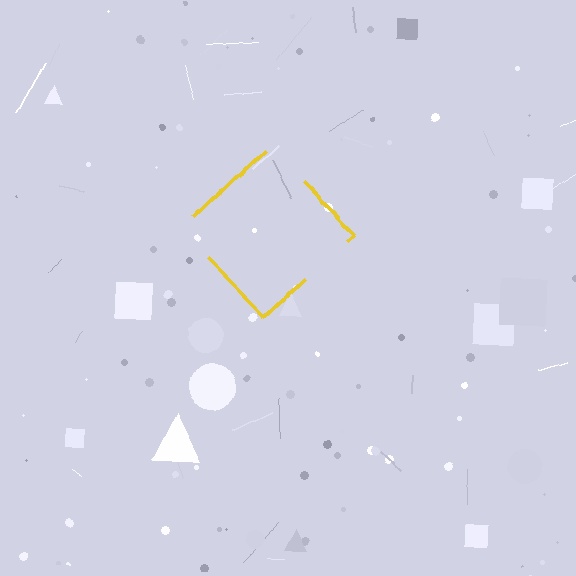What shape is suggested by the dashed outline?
The dashed outline suggests a diamond.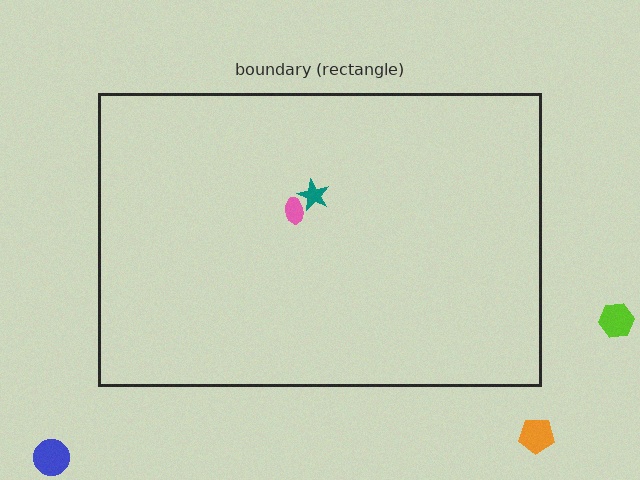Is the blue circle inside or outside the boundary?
Outside.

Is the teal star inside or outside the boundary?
Inside.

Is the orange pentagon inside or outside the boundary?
Outside.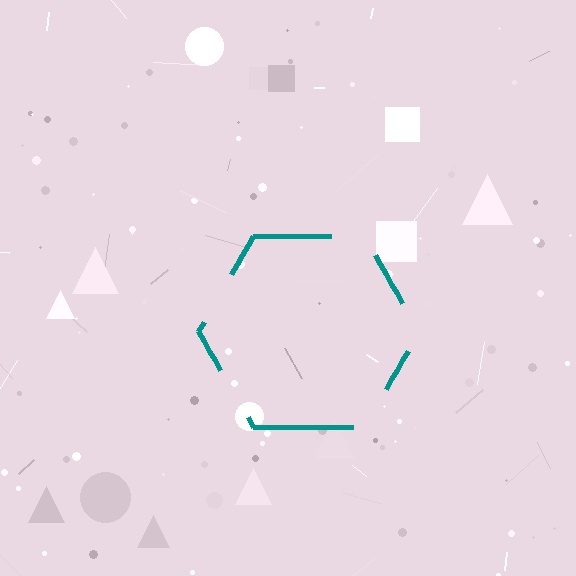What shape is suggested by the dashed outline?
The dashed outline suggests a hexagon.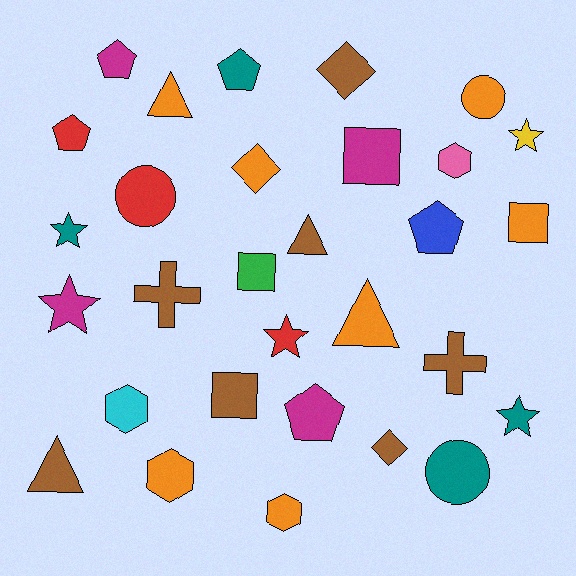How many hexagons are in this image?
There are 4 hexagons.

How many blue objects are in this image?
There is 1 blue object.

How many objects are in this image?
There are 30 objects.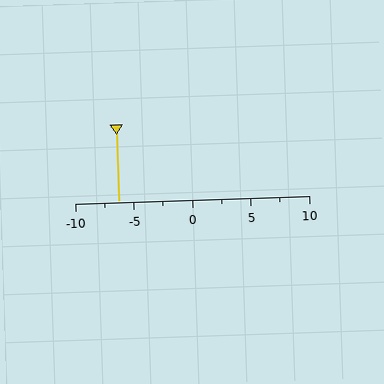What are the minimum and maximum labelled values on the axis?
The axis runs from -10 to 10.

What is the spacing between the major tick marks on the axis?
The major ticks are spaced 5 apart.